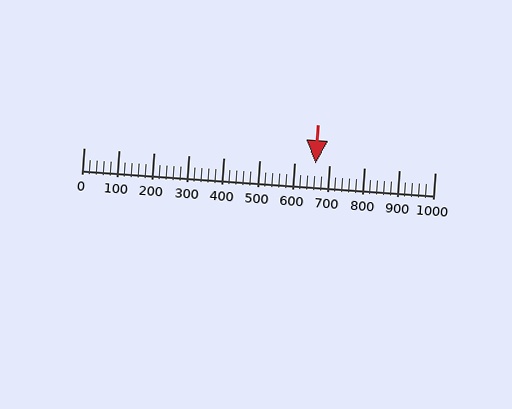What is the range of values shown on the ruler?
The ruler shows values from 0 to 1000.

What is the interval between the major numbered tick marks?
The major tick marks are spaced 100 units apart.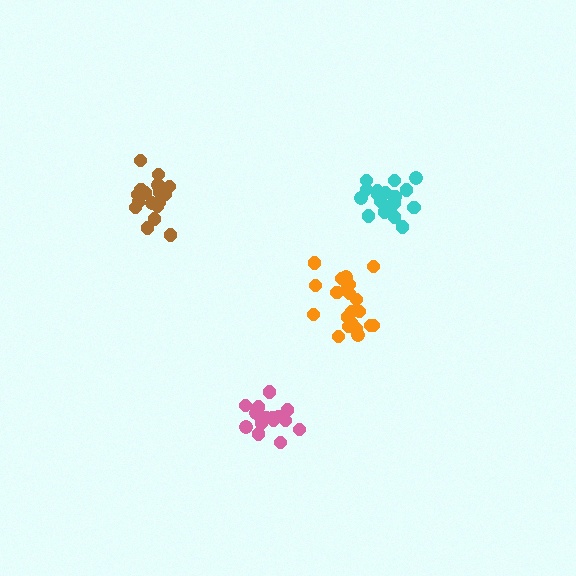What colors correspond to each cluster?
The clusters are colored: pink, brown, orange, cyan.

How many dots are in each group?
Group 1: 15 dots, Group 2: 19 dots, Group 3: 21 dots, Group 4: 20 dots (75 total).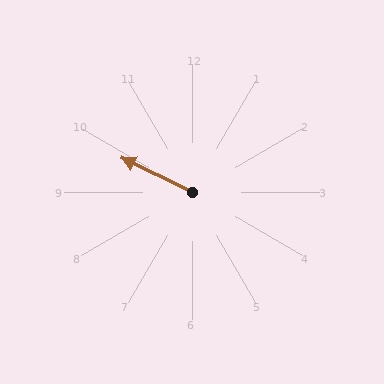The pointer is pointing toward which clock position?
Roughly 10 o'clock.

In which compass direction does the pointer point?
Northwest.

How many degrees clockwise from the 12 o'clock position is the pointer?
Approximately 296 degrees.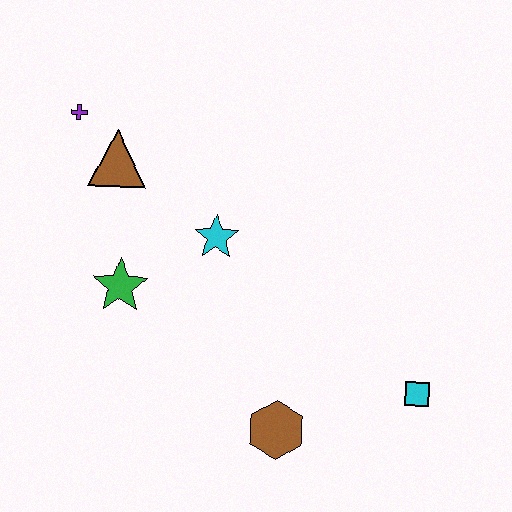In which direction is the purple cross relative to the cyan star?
The purple cross is to the left of the cyan star.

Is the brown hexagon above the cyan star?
No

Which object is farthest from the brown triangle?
The cyan square is farthest from the brown triangle.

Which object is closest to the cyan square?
The brown hexagon is closest to the cyan square.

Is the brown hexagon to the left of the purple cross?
No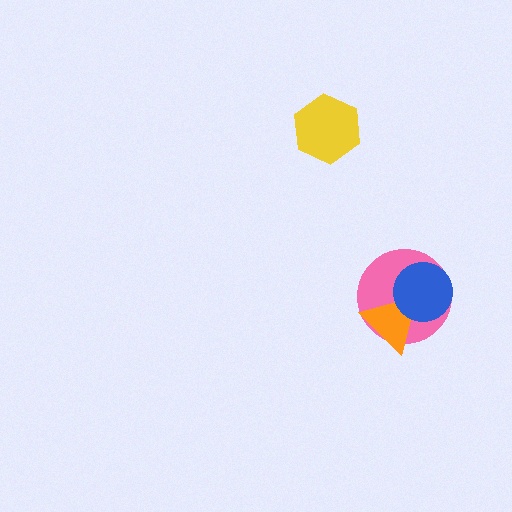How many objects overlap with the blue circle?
2 objects overlap with the blue circle.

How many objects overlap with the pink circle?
2 objects overlap with the pink circle.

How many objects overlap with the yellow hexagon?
0 objects overlap with the yellow hexagon.